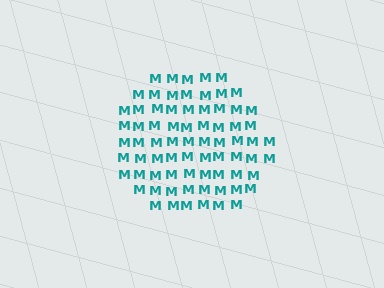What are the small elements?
The small elements are letter M's.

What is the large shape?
The large shape is a circle.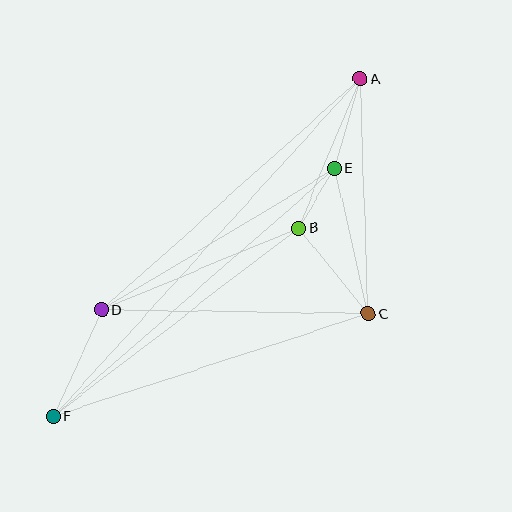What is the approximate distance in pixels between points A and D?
The distance between A and D is approximately 346 pixels.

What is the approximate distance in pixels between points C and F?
The distance between C and F is approximately 331 pixels.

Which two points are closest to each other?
Points B and E are closest to each other.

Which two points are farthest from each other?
Points A and F are farthest from each other.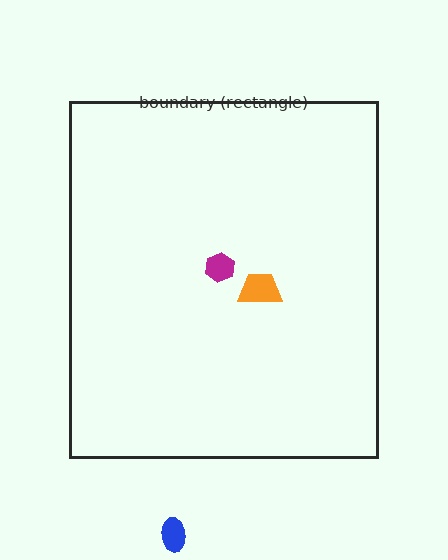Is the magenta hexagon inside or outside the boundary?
Inside.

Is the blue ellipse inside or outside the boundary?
Outside.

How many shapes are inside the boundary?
2 inside, 1 outside.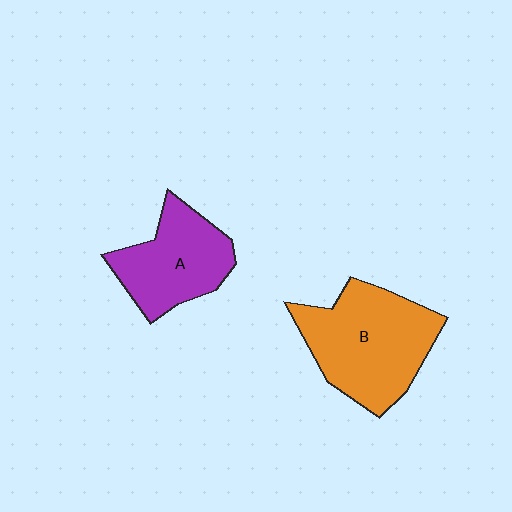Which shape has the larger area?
Shape B (orange).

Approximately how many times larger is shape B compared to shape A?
Approximately 1.4 times.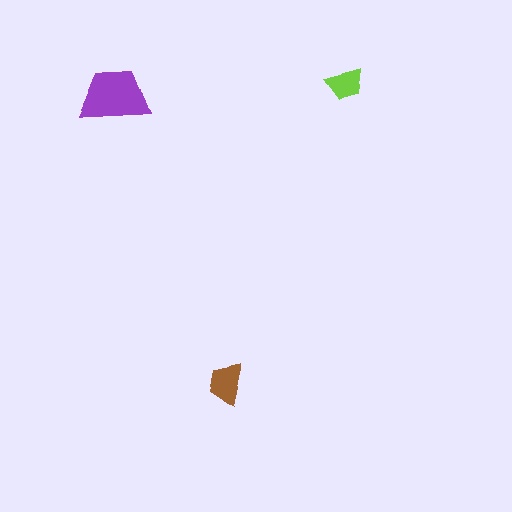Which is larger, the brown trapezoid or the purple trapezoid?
The purple one.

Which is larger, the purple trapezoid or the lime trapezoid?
The purple one.